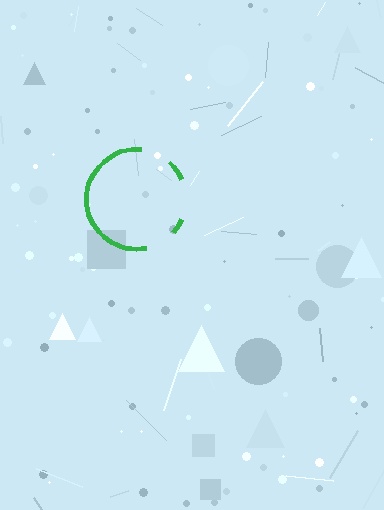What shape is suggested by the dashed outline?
The dashed outline suggests a circle.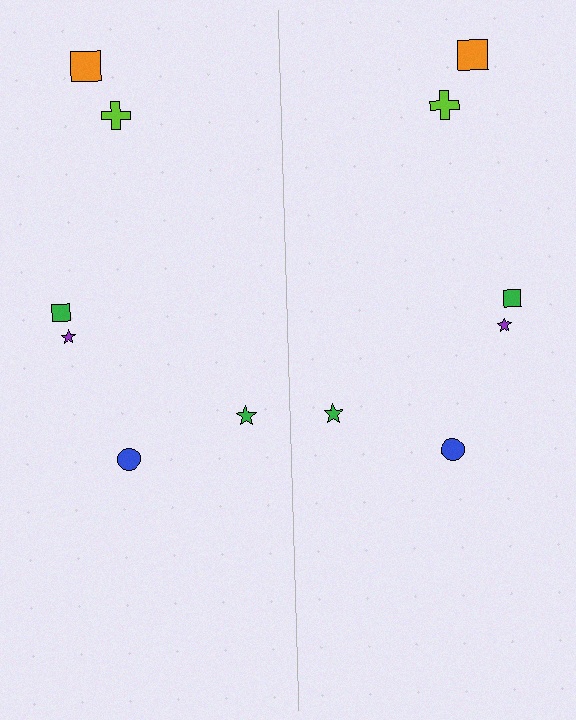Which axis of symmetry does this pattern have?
The pattern has a vertical axis of symmetry running through the center of the image.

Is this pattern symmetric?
Yes, this pattern has bilateral (reflection) symmetry.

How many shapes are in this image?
There are 12 shapes in this image.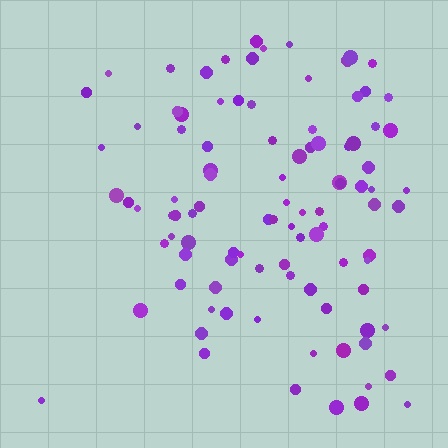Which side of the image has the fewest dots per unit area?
The left.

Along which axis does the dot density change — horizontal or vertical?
Horizontal.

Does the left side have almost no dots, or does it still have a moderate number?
Still a moderate number, just noticeably fewer than the right.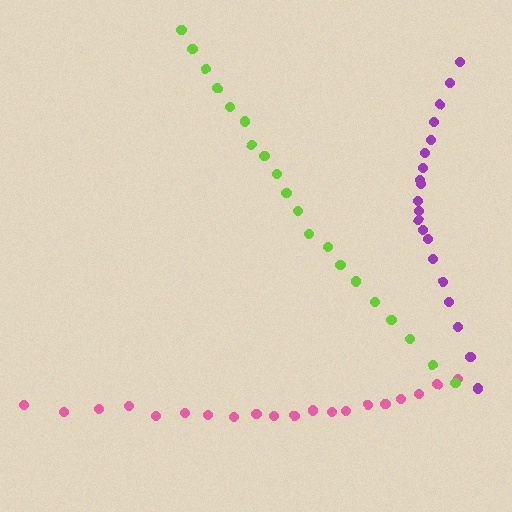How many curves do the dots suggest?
There are 3 distinct paths.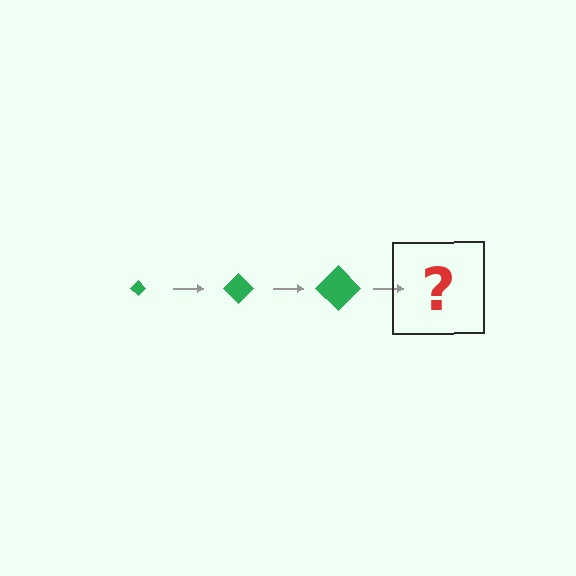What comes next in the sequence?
The next element should be a green diamond, larger than the previous one.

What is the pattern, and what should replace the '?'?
The pattern is that the diamond gets progressively larger each step. The '?' should be a green diamond, larger than the previous one.